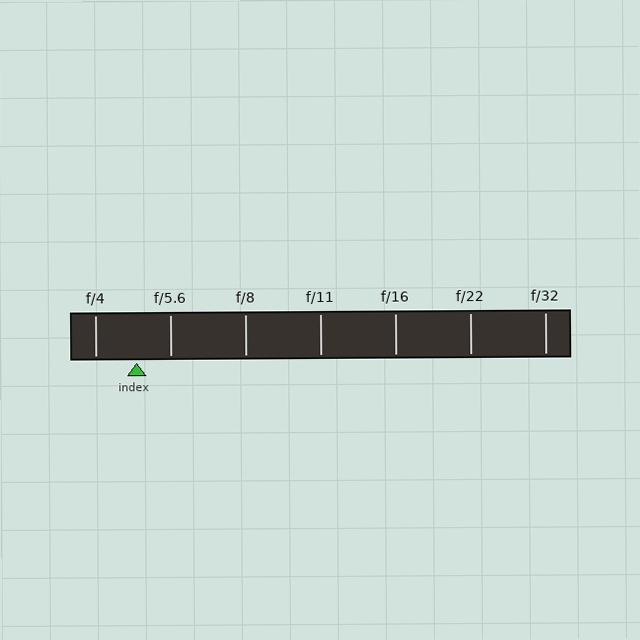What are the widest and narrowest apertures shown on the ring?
The widest aperture shown is f/4 and the narrowest is f/32.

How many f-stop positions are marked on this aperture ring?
There are 7 f-stop positions marked.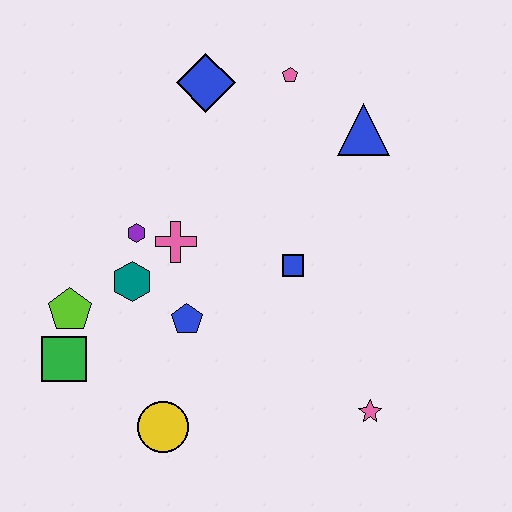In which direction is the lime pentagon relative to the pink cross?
The lime pentagon is to the left of the pink cross.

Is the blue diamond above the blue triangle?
Yes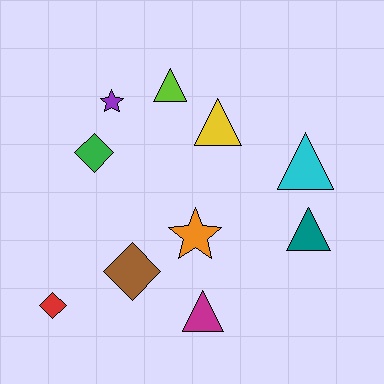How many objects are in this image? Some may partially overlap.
There are 10 objects.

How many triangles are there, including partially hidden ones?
There are 5 triangles.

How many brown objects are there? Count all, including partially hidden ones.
There is 1 brown object.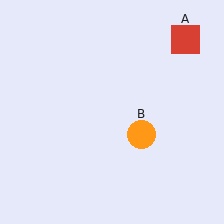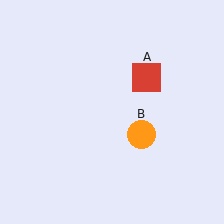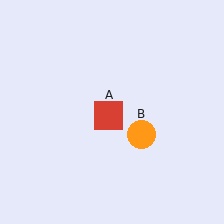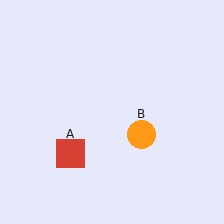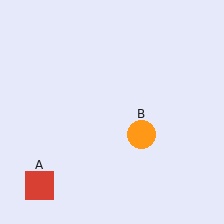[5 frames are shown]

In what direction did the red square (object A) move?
The red square (object A) moved down and to the left.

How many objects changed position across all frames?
1 object changed position: red square (object A).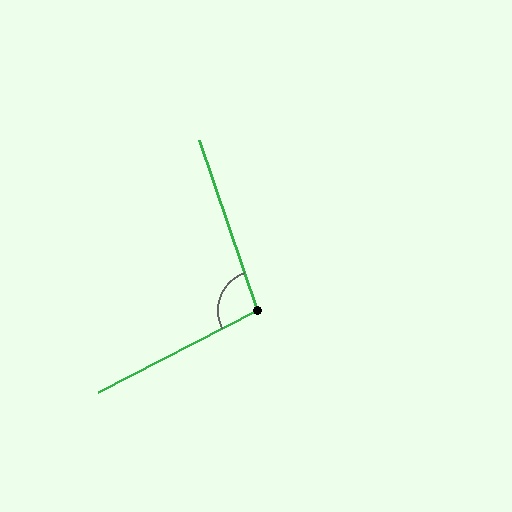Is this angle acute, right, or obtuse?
It is obtuse.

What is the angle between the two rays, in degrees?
Approximately 99 degrees.